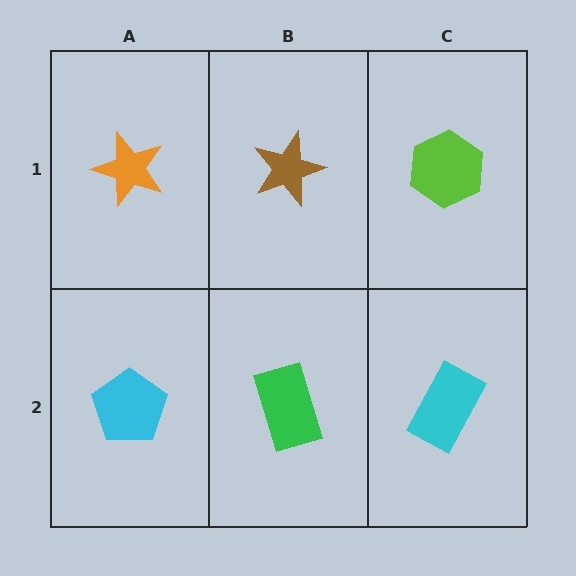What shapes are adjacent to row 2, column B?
A brown star (row 1, column B), a cyan pentagon (row 2, column A), a cyan rectangle (row 2, column C).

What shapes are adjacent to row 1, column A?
A cyan pentagon (row 2, column A), a brown star (row 1, column B).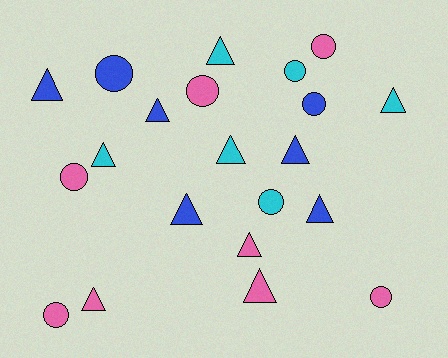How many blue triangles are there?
There are 5 blue triangles.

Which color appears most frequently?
Pink, with 8 objects.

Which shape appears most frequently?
Triangle, with 12 objects.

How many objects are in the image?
There are 21 objects.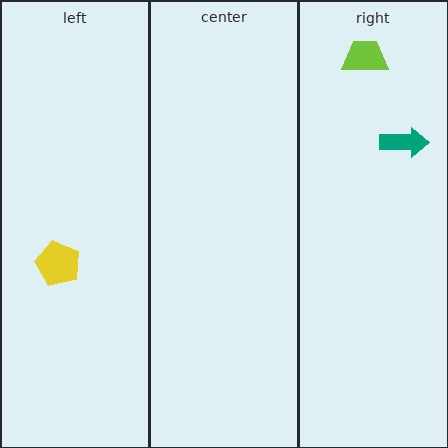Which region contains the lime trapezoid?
The right region.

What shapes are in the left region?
The yellow pentagon.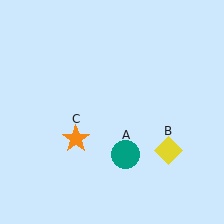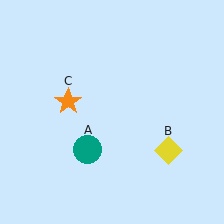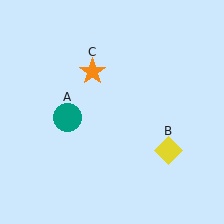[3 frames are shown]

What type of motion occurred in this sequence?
The teal circle (object A), orange star (object C) rotated clockwise around the center of the scene.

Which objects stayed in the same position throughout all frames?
Yellow diamond (object B) remained stationary.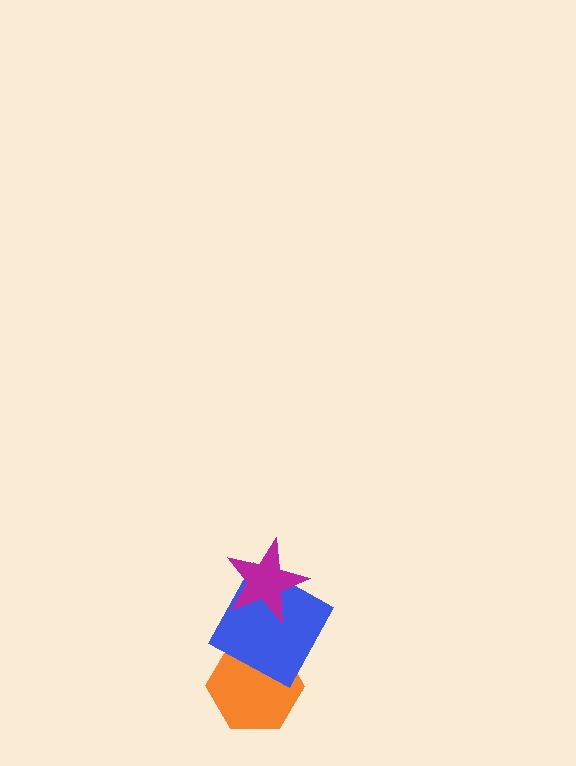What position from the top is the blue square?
The blue square is 2nd from the top.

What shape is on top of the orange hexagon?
The blue square is on top of the orange hexagon.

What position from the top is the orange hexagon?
The orange hexagon is 3rd from the top.